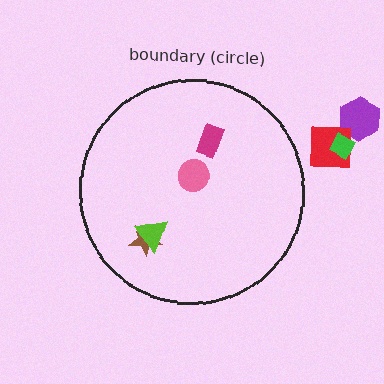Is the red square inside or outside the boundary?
Outside.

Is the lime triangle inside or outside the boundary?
Inside.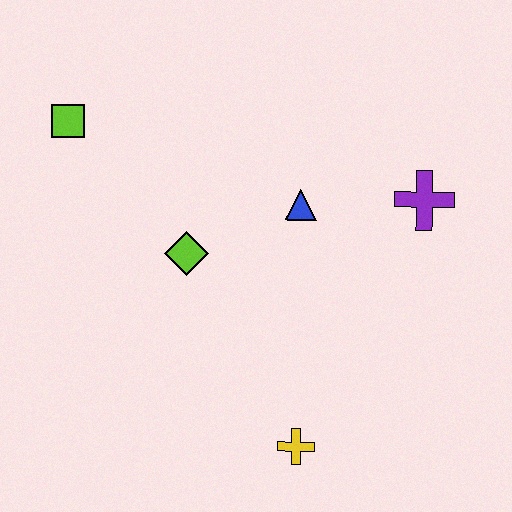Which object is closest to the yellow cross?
The lime diamond is closest to the yellow cross.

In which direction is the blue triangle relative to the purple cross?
The blue triangle is to the left of the purple cross.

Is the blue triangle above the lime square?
No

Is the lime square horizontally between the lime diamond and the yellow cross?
No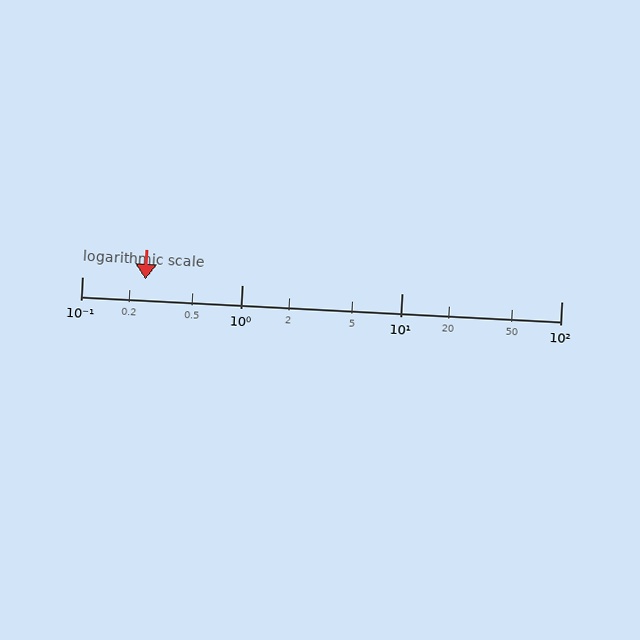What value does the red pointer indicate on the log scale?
The pointer indicates approximately 0.25.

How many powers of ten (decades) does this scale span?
The scale spans 3 decades, from 0.1 to 100.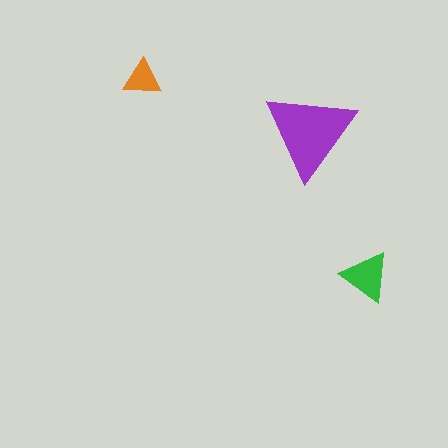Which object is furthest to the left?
The orange triangle is leftmost.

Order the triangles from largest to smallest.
the purple one, the green one, the orange one.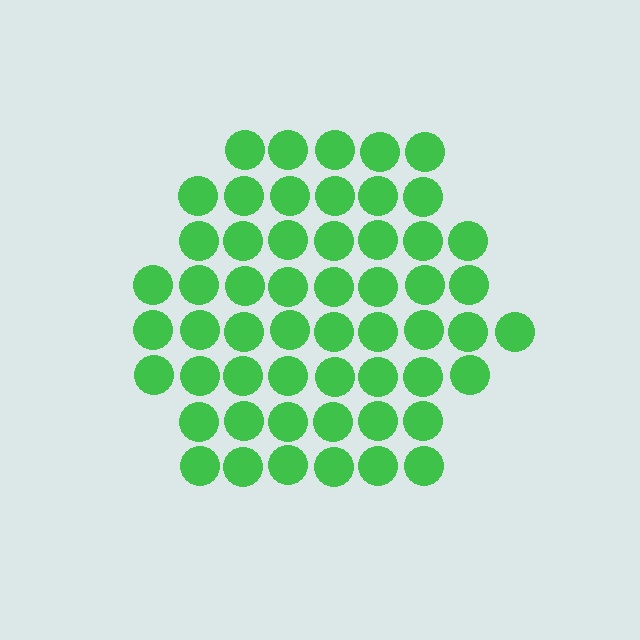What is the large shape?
The large shape is a hexagon.